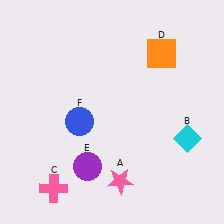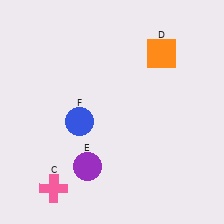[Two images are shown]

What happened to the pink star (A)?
The pink star (A) was removed in Image 2. It was in the bottom-right area of Image 1.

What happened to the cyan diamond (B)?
The cyan diamond (B) was removed in Image 2. It was in the bottom-right area of Image 1.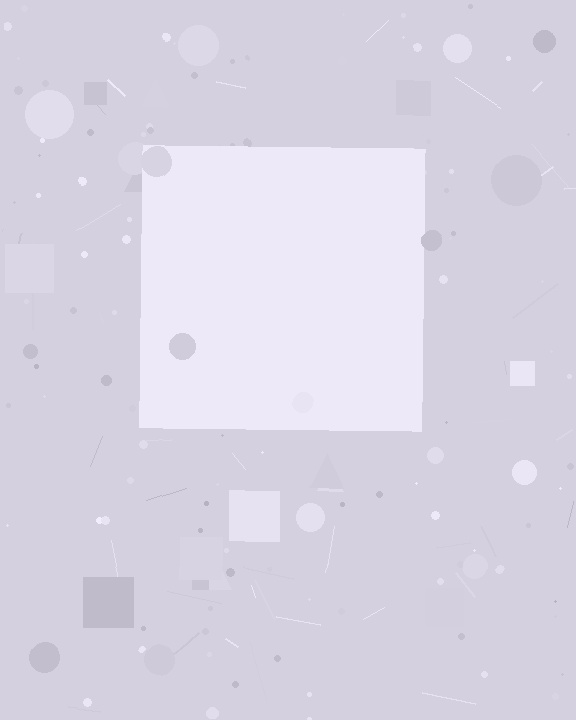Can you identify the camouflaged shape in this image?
The camouflaged shape is a square.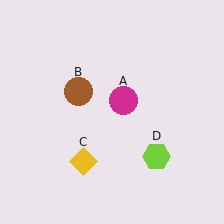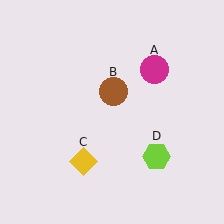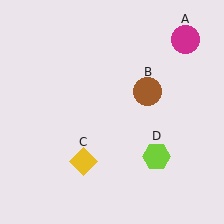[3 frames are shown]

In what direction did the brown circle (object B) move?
The brown circle (object B) moved right.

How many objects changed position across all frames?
2 objects changed position: magenta circle (object A), brown circle (object B).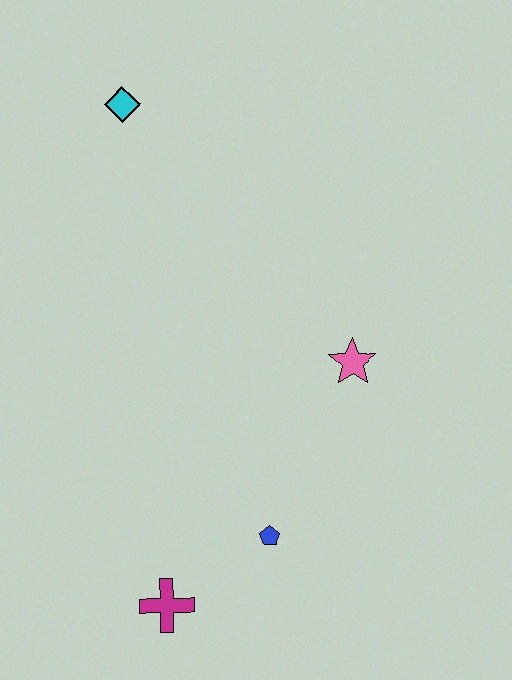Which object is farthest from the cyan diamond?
The magenta cross is farthest from the cyan diamond.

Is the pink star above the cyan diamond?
No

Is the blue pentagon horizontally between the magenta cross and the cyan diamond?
No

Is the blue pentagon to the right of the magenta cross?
Yes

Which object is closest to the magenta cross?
The blue pentagon is closest to the magenta cross.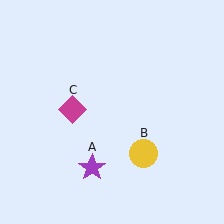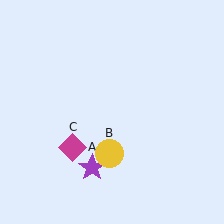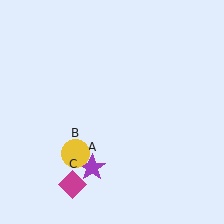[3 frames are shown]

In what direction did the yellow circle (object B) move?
The yellow circle (object B) moved left.